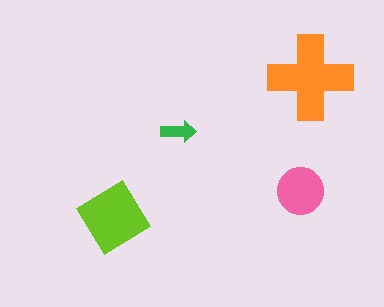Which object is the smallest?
The green arrow.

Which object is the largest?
The orange cross.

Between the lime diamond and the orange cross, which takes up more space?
The orange cross.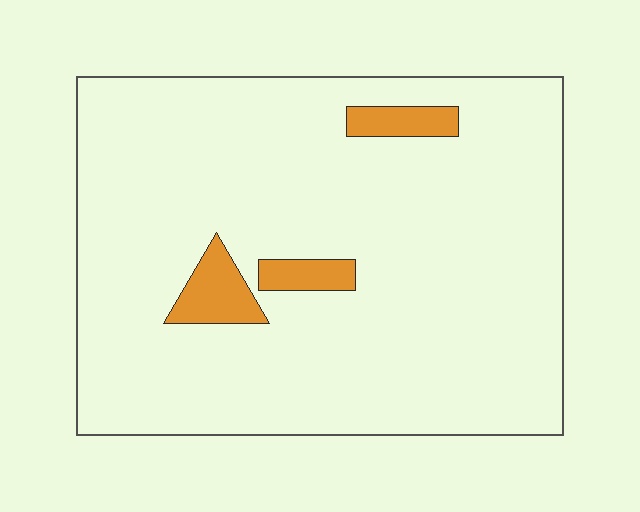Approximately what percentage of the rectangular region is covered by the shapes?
Approximately 5%.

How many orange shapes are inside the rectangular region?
3.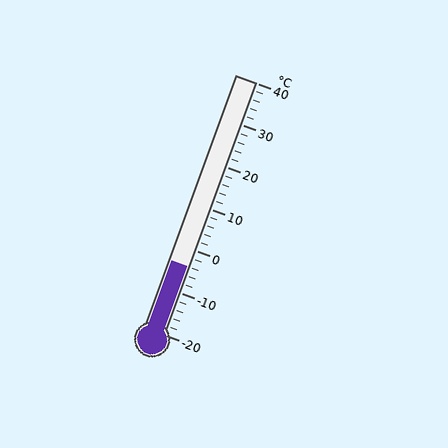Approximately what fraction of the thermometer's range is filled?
The thermometer is filled to approximately 25% of its range.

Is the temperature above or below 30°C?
The temperature is below 30°C.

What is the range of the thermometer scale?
The thermometer scale ranges from -20°C to 40°C.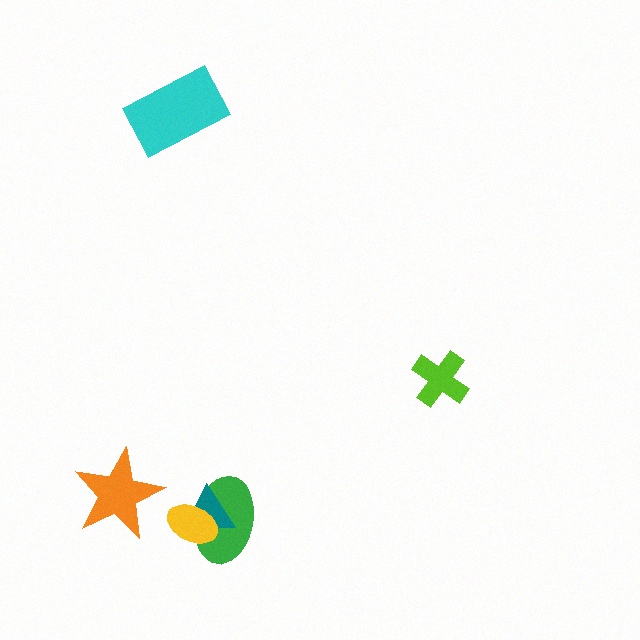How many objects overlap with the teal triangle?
2 objects overlap with the teal triangle.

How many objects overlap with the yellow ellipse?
2 objects overlap with the yellow ellipse.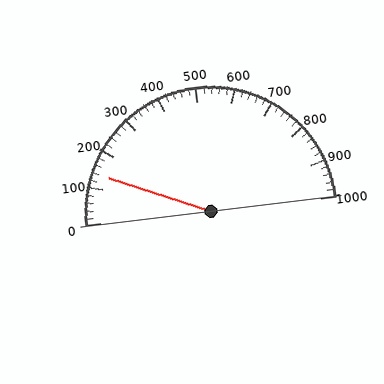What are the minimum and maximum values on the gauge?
The gauge ranges from 0 to 1000.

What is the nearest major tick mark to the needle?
The nearest major tick mark is 100.